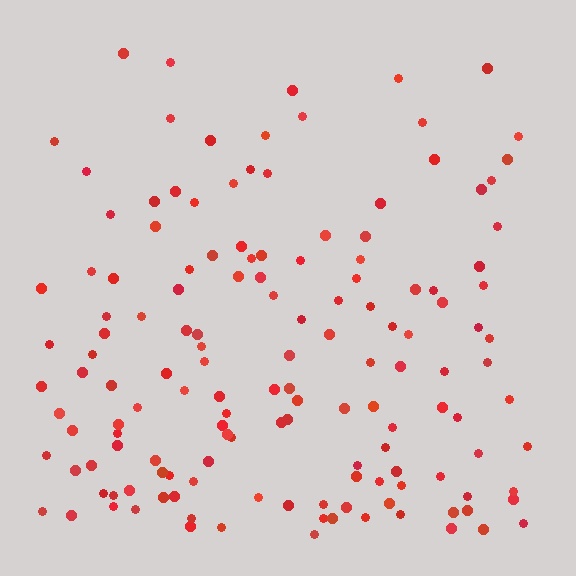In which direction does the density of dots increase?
From top to bottom, with the bottom side densest.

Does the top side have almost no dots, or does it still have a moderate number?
Still a moderate number, just noticeably fewer than the bottom.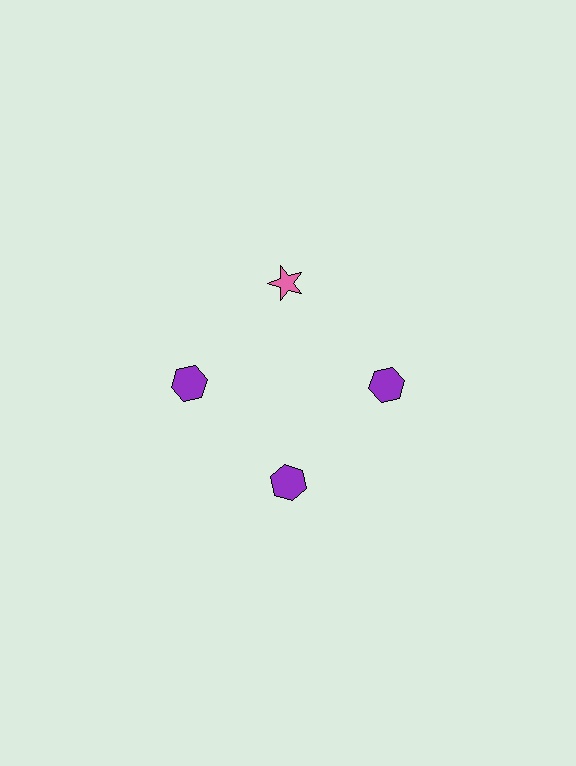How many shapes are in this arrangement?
There are 4 shapes arranged in a ring pattern.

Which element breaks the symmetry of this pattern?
The pink star at roughly the 12 o'clock position breaks the symmetry. All other shapes are purple hexagons.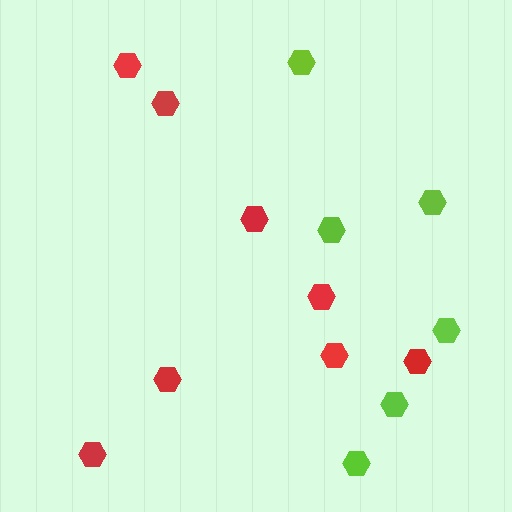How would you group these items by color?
There are 2 groups: one group of red hexagons (8) and one group of lime hexagons (6).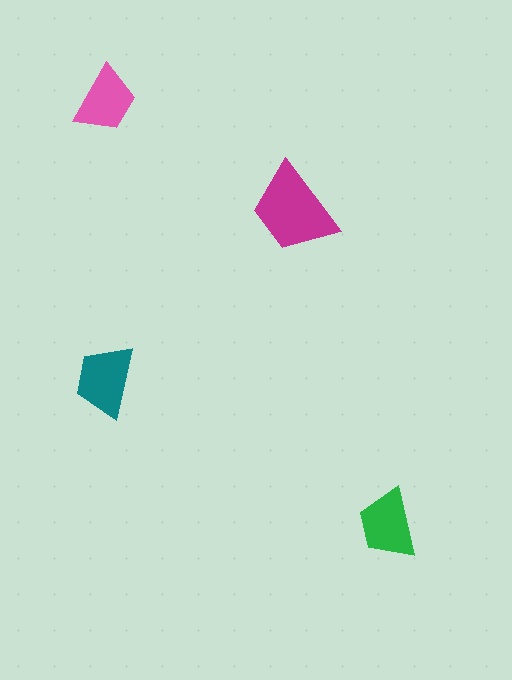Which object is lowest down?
The green trapezoid is bottommost.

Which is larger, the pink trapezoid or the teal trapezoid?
The teal one.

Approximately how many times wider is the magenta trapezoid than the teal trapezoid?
About 1.5 times wider.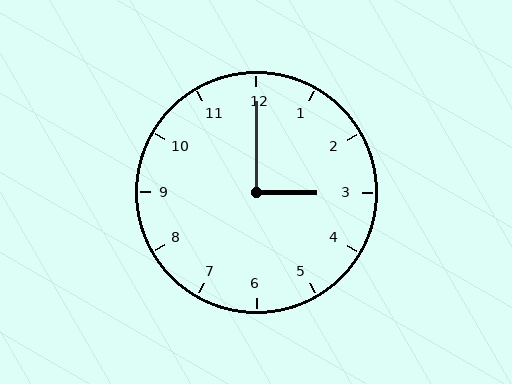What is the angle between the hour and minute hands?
Approximately 90 degrees.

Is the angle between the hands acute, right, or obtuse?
It is right.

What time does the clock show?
3:00.